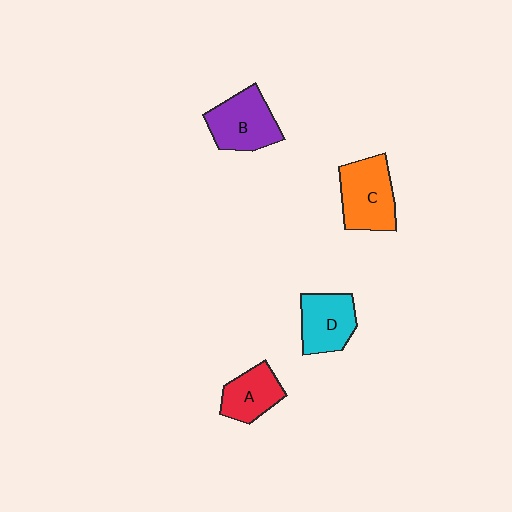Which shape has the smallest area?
Shape A (red).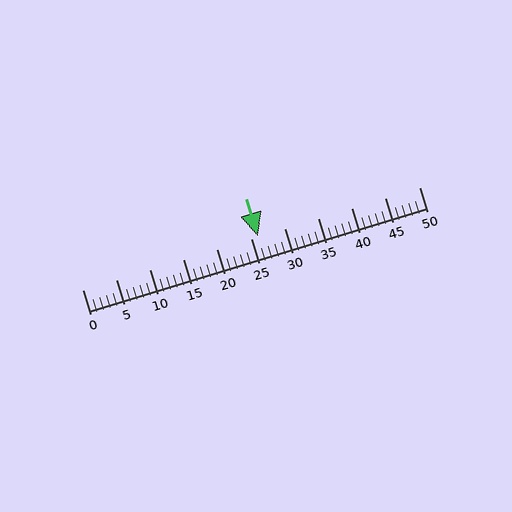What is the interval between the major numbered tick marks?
The major tick marks are spaced 5 units apart.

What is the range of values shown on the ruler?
The ruler shows values from 0 to 50.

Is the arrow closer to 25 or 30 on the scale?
The arrow is closer to 25.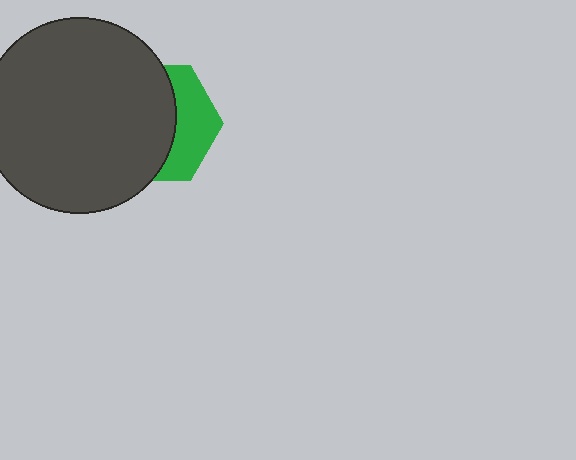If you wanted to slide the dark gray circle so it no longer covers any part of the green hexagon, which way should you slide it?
Slide it left — that is the most direct way to separate the two shapes.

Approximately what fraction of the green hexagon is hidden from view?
Roughly 63% of the green hexagon is hidden behind the dark gray circle.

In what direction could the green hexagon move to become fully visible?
The green hexagon could move right. That would shift it out from behind the dark gray circle entirely.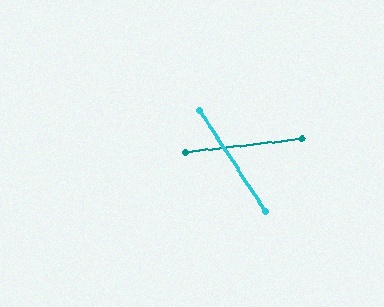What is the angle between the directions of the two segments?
Approximately 64 degrees.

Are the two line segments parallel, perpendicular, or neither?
Neither parallel nor perpendicular — they differ by about 64°.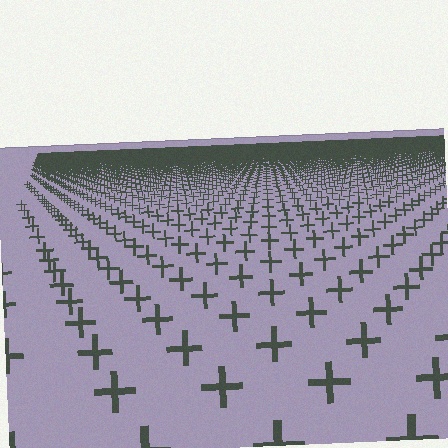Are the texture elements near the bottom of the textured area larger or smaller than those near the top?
Larger. Near the bottom, elements are closer to the viewer and appear at a bigger on-screen size.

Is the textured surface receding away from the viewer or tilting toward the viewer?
The surface is receding away from the viewer. Texture elements get smaller and denser toward the top.